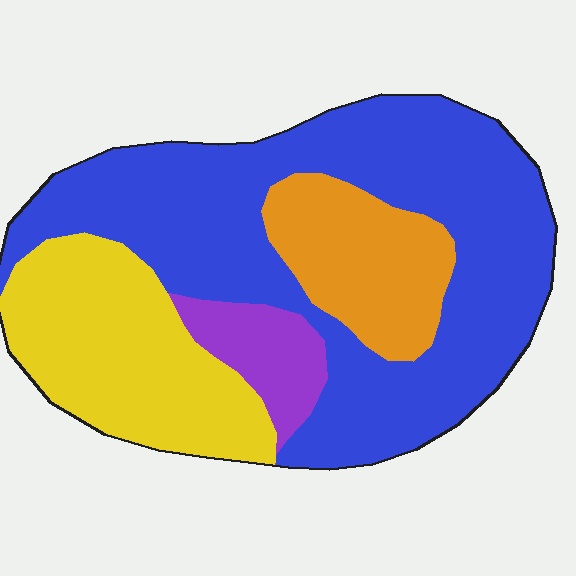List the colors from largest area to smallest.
From largest to smallest: blue, yellow, orange, purple.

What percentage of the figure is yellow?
Yellow takes up less than a quarter of the figure.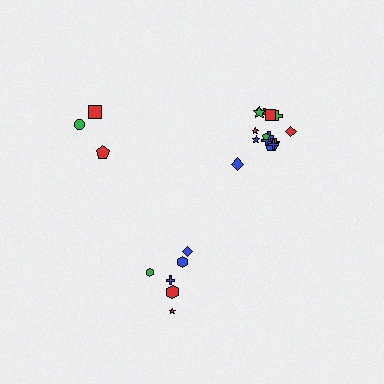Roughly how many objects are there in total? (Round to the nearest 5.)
Roughly 25 objects in total.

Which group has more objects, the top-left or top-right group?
The top-right group.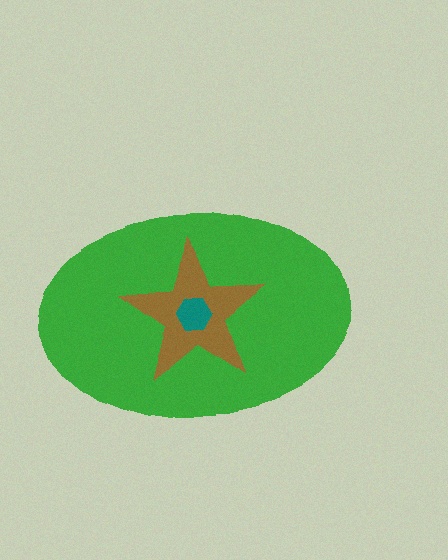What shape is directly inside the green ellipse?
The brown star.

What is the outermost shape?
The green ellipse.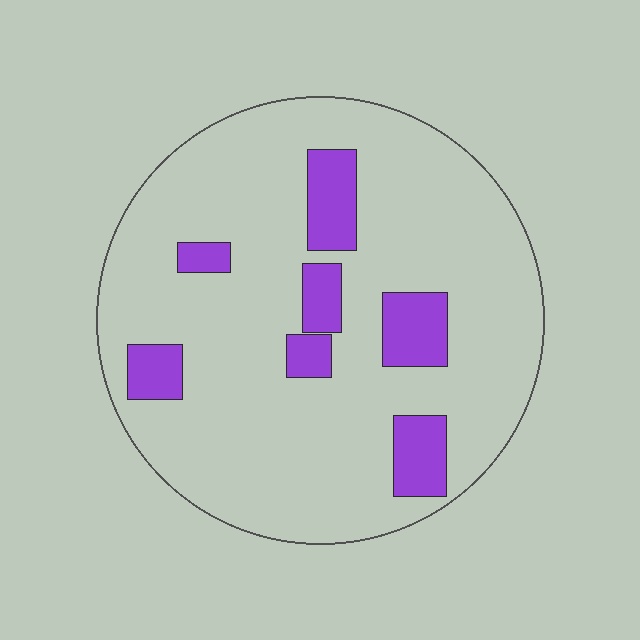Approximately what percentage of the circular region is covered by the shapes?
Approximately 15%.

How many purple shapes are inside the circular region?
7.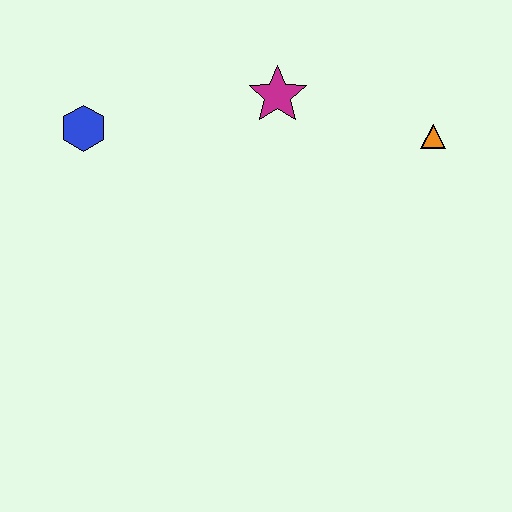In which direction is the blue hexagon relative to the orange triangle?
The blue hexagon is to the left of the orange triangle.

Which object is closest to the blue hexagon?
The magenta star is closest to the blue hexagon.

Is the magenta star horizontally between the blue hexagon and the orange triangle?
Yes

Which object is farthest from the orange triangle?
The blue hexagon is farthest from the orange triangle.